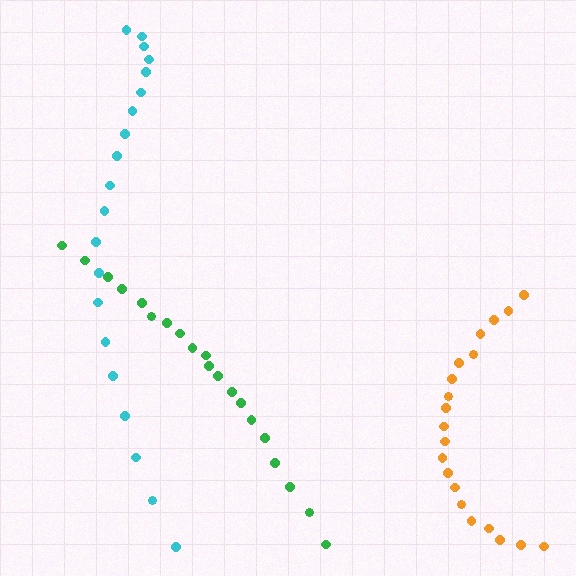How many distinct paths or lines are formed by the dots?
There are 3 distinct paths.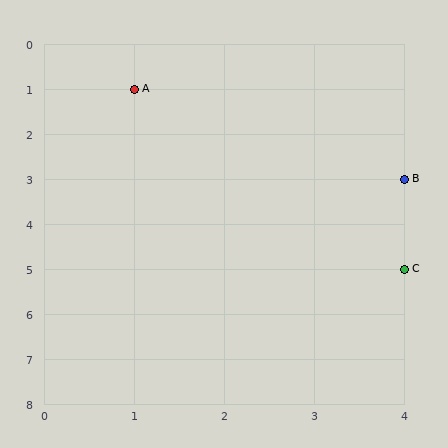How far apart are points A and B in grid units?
Points A and B are 3 columns and 2 rows apart (about 3.6 grid units diagonally).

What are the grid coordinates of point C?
Point C is at grid coordinates (4, 5).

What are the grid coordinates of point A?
Point A is at grid coordinates (1, 1).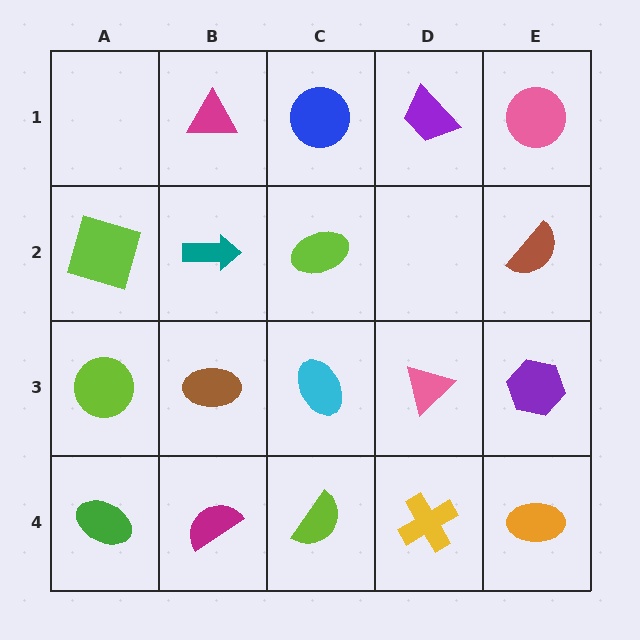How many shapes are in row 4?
5 shapes.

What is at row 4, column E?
An orange ellipse.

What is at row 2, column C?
A lime ellipse.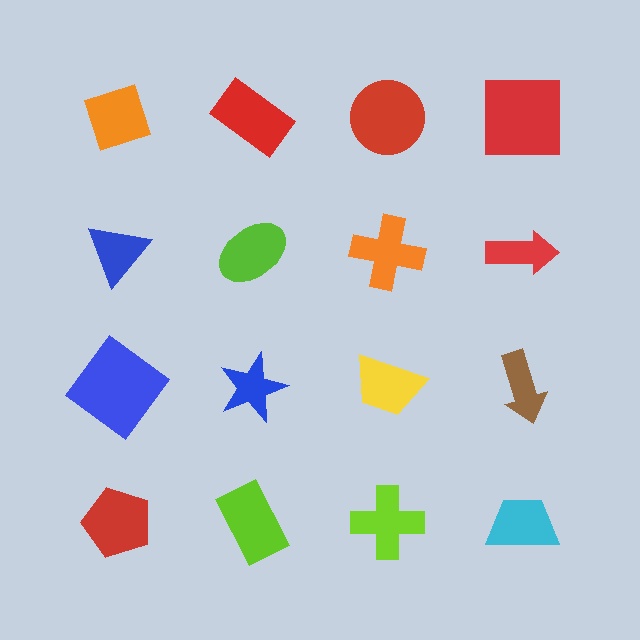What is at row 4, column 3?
A lime cross.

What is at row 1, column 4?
A red square.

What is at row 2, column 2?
A lime ellipse.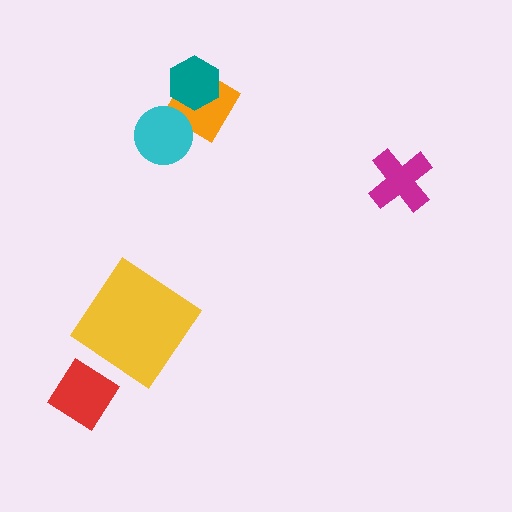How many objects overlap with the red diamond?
0 objects overlap with the red diamond.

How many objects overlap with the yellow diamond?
0 objects overlap with the yellow diamond.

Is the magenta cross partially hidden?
No, no other shape covers it.